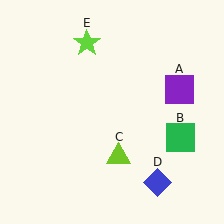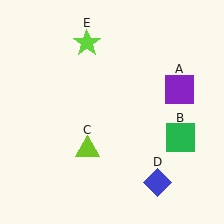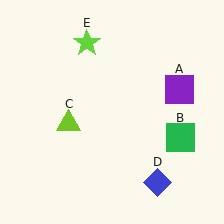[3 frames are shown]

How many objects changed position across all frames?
1 object changed position: lime triangle (object C).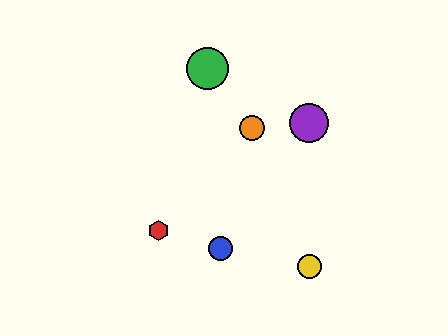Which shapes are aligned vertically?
The yellow circle, the purple circle are aligned vertically.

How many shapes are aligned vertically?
2 shapes (the yellow circle, the purple circle) are aligned vertically.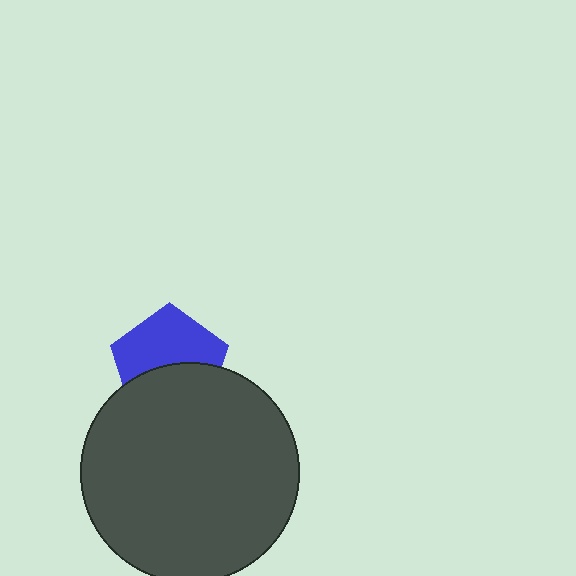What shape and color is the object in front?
The object in front is a dark gray circle.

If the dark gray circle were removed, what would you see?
You would see the complete blue pentagon.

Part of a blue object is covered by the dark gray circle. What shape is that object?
It is a pentagon.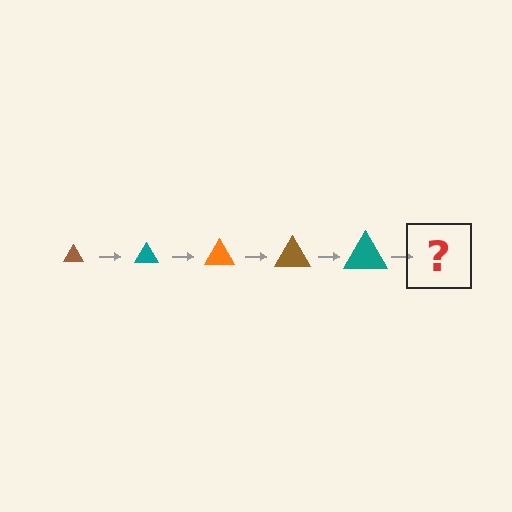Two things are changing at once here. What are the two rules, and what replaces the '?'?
The two rules are that the triangle grows larger each step and the color cycles through brown, teal, and orange. The '?' should be an orange triangle, larger than the previous one.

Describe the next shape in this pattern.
It should be an orange triangle, larger than the previous one.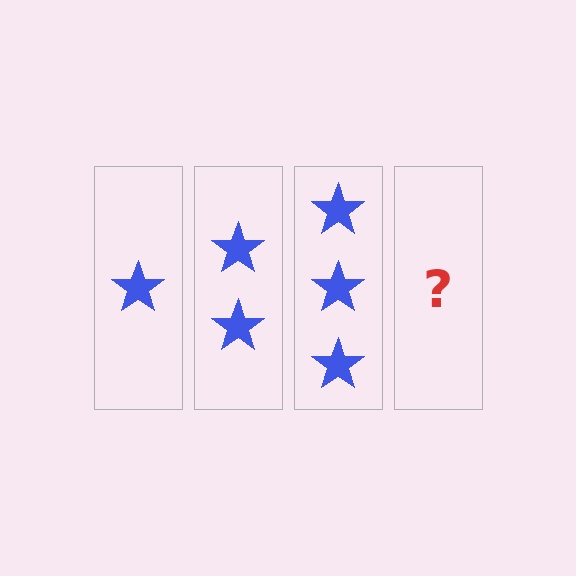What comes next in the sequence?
The next element should be 4 stars.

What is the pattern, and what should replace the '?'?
The pattern is that each step adds one more star. The '?' should be 4 stars.